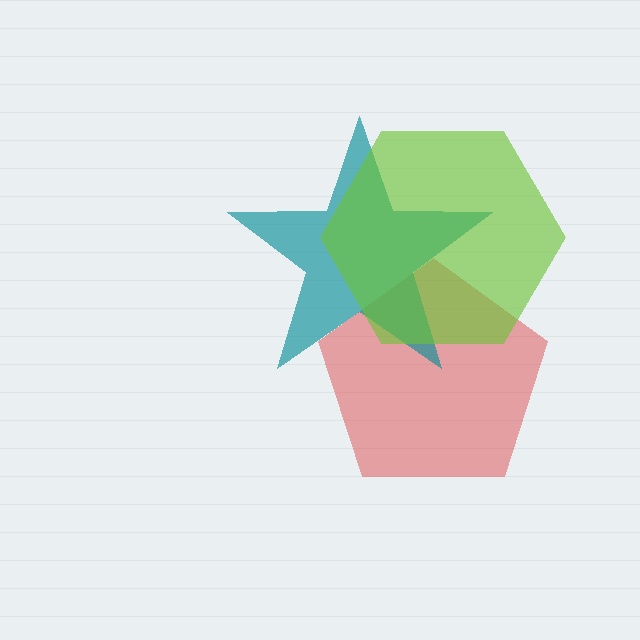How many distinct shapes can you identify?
There are 3 distinct shapes: a red pentagon, a teal star, a lime hexagon.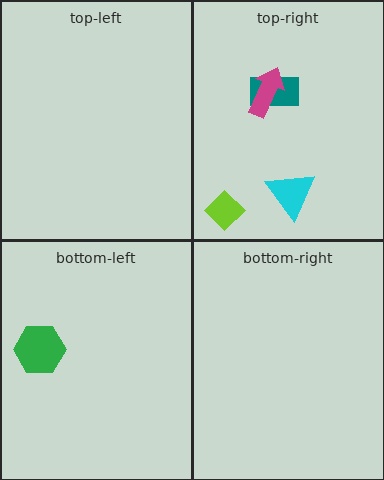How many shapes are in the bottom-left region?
1.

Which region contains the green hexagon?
The bottom-left region.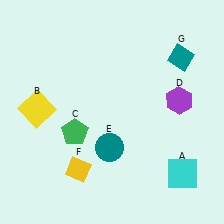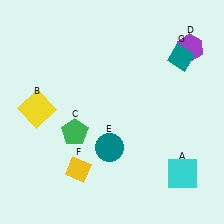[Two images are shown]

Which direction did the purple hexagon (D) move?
The purple hexagon (D) moved up.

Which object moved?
The purple hexagon (D) moved up.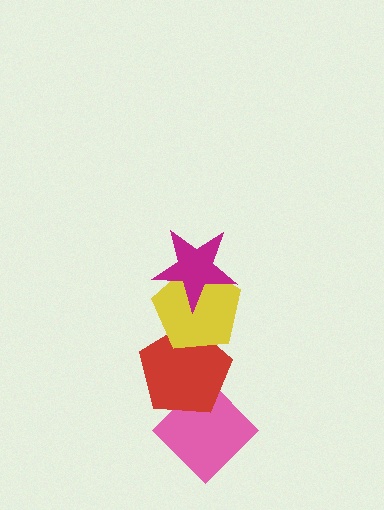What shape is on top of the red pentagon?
The yellow pentagon is on top of the red pentagon.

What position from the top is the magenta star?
The magenta star is 1st from the top.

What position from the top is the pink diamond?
The pink diamond is 4th from the top.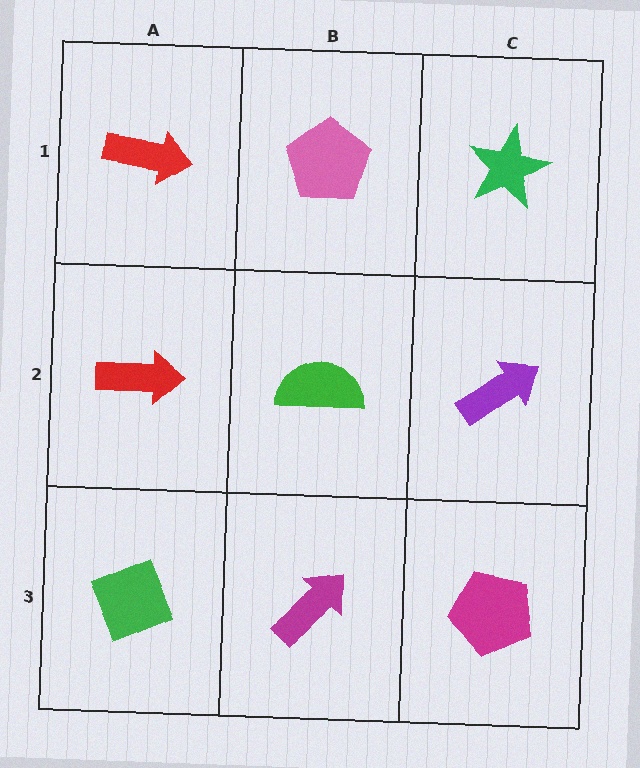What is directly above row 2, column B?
A pink pentagon.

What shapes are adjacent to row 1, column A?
A red arrow (row 2, column A), a pink pentagon (row 1, column B).